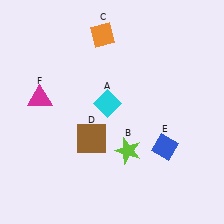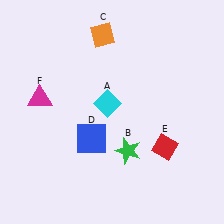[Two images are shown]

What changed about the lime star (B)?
In Image 1, B is lime. In Image 2, it changed to green.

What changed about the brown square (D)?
In Image 1, D is brown. In Image 2, it changed to blue.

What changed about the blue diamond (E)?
In Image 1, E is blue. In Image 2, it changed to red.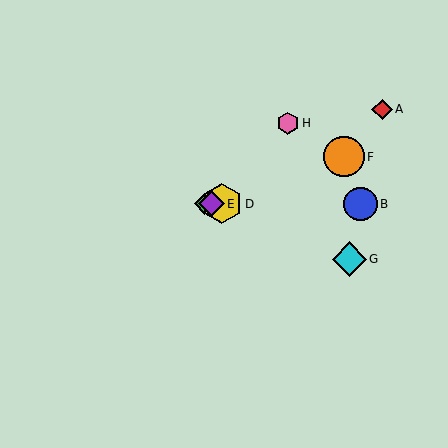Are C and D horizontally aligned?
Yes, both are at y≈204.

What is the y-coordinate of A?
Object A is at y≈109.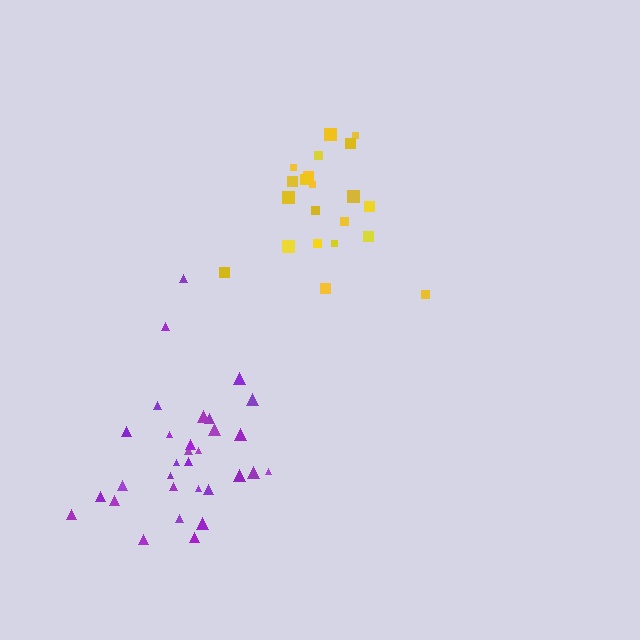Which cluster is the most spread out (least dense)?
Yellow.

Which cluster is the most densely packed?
Purple.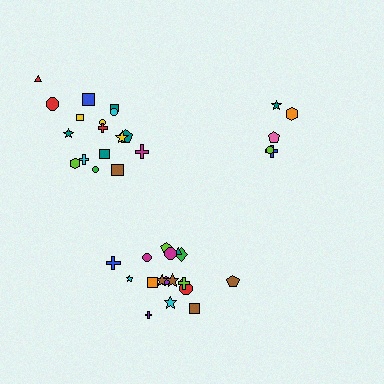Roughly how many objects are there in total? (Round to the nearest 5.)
Roughly 40 objects in total.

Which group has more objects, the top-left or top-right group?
The top-left group.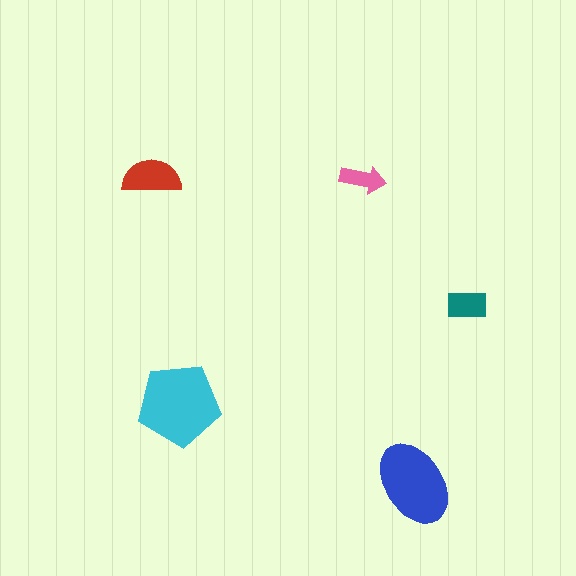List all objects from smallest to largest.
The pink arrow, the teal rectangle, the red semicircle, the blue ellipse, the cyan pentagon.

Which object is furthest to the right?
The teal rectangle is rightmost.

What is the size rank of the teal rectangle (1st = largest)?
4th.